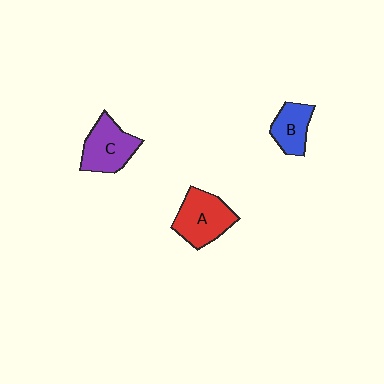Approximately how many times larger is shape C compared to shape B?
Approximately 1.4 times.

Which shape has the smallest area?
Shape B (blue).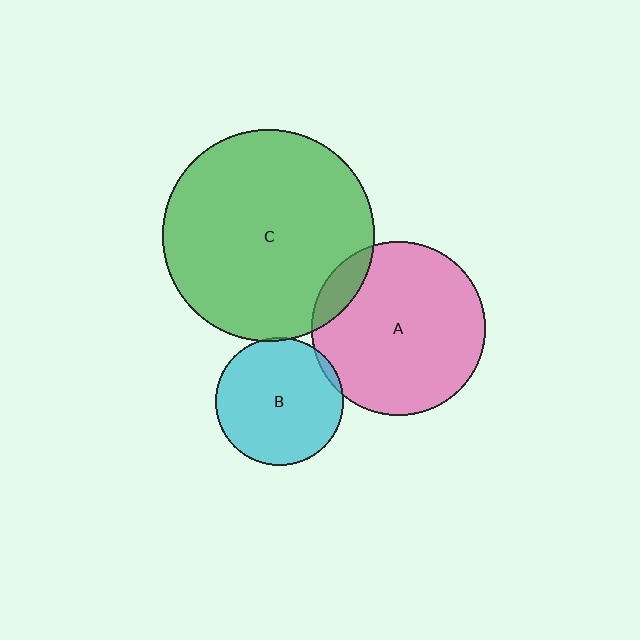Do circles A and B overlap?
Yes.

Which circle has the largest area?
Circle C (green).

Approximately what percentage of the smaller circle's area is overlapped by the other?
Approximately 5%.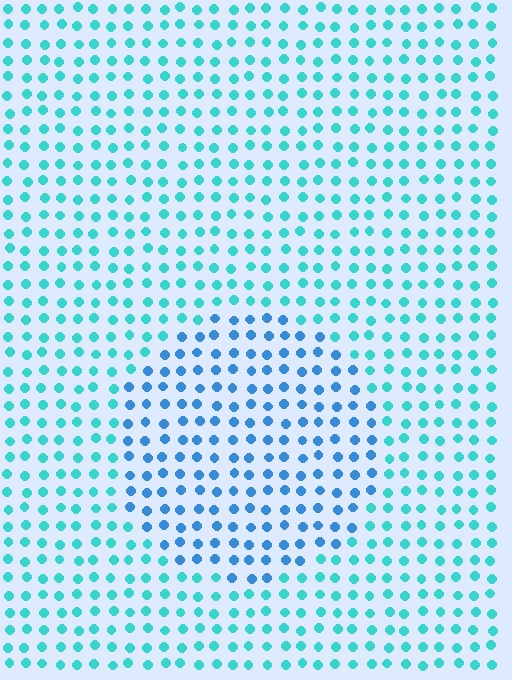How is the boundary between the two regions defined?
The boundary is defined purely by a slight shift in hue (about 32 degrees). Spacing, size, and orientation are identical on both sides.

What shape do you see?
I see a circle.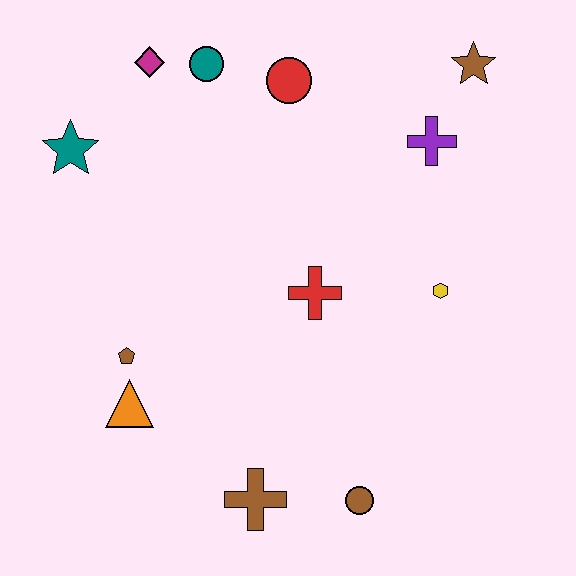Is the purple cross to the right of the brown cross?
Yes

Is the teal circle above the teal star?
Yes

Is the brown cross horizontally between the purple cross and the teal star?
Yes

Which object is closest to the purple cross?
The brown star is closest to the purple cross.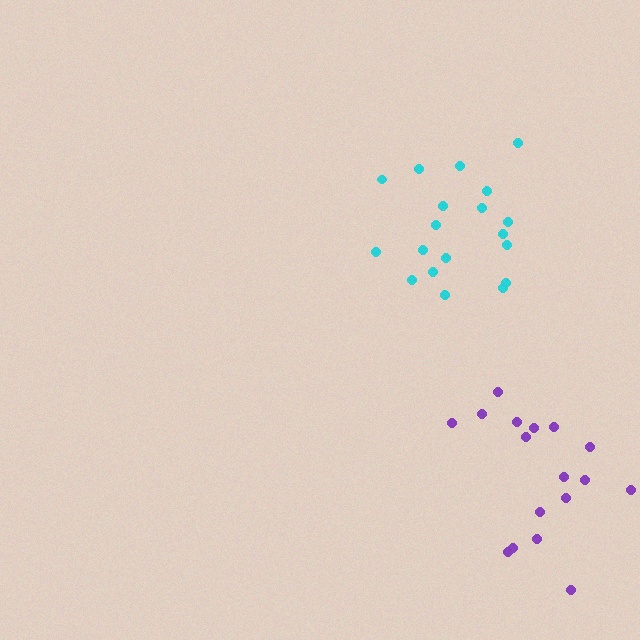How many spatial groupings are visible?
There are 2 spatial groupings.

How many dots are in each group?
Group 1: 19 dots, Group 2: 17 dots (36 total).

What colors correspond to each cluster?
The clusters are colored: cyan, purple.